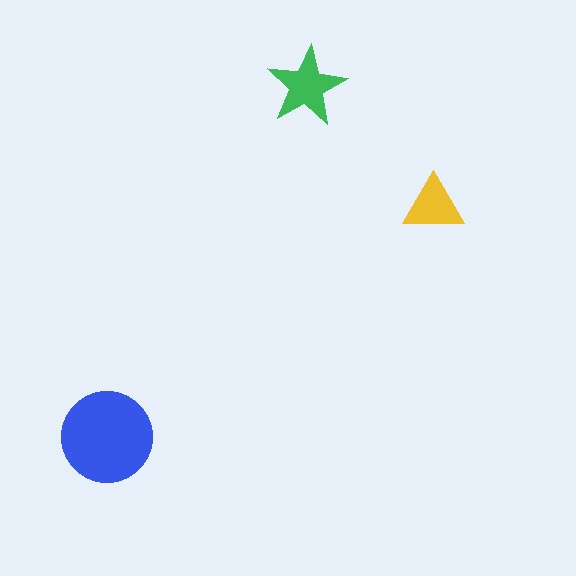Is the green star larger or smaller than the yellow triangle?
Larger.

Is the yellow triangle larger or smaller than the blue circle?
Smaller.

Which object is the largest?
The blue circle.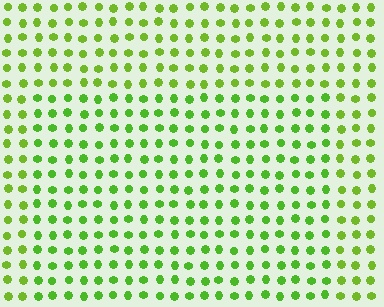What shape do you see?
I see a rectangle.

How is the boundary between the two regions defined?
The boundary is defined purely by a slight shift in hue (about 16 degrees). Spacing, size, and orientation are identical on both sides.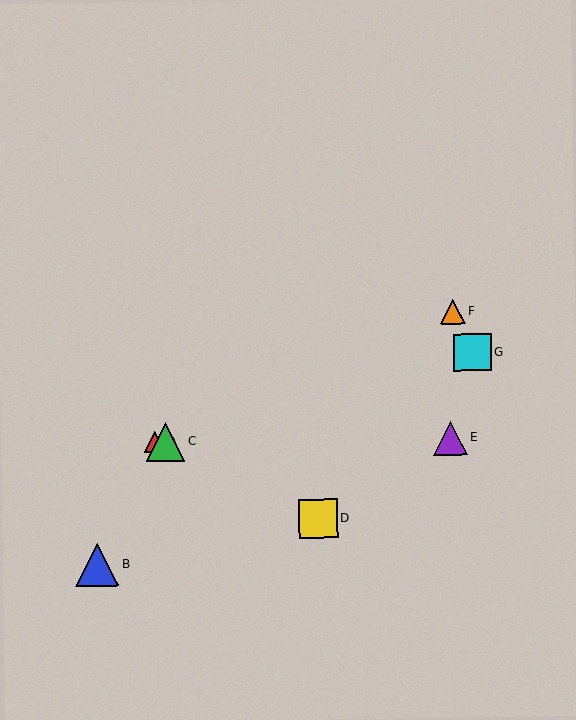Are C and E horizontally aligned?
Yes, both are at y≈442.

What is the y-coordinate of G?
Object G is at y≈352.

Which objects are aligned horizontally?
Objects A, C, E are aligned horizontally.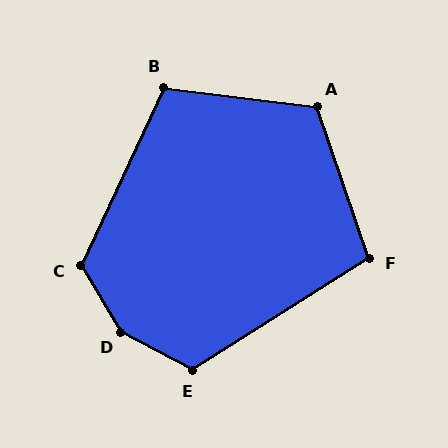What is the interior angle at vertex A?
Approximately 116 degrees (obtuse).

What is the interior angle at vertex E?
Approximately 120 degrees (obtuse).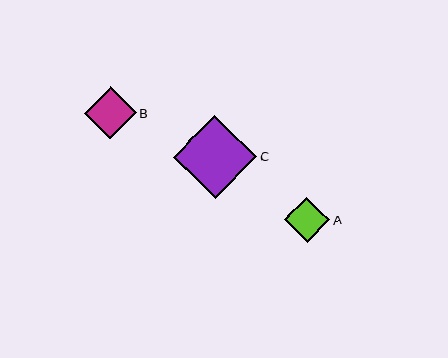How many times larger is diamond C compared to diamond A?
Diamond C is approximately 1.8 times the size of diamond A.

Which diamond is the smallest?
Diamond A is the smallest with a size of approximately 46 pixels.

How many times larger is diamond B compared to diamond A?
Diamond B is approximately 1.1 times the size of diamond A.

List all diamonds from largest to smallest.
From largest to smallest: C, B, A.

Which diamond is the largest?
Diamond C is the largest with a size of approximately 83 pixels.